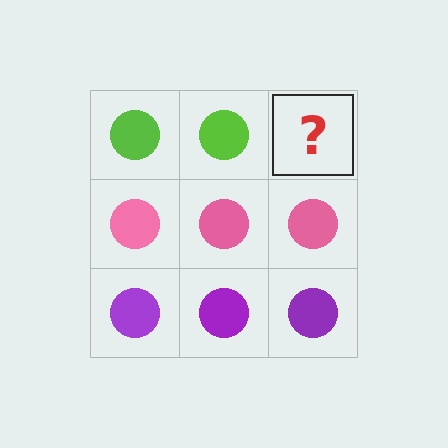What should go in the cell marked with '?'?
The missing cell should contain a lime circle.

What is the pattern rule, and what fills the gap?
The rule is that each row has a consistent color. The gap should be filled with a lime circle.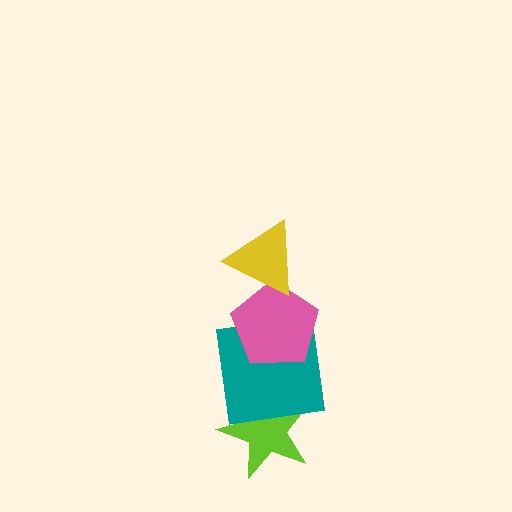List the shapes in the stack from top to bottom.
From top to bottom: the yellow triangle, the pink pentagon, the teal square, the lime star.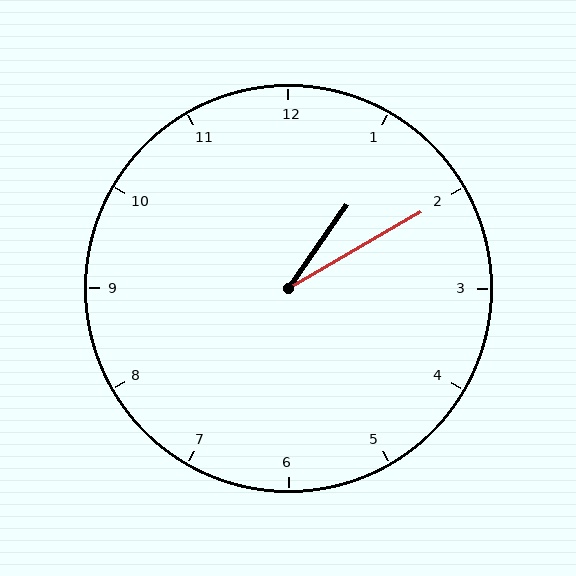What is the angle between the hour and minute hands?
Approximately 25 degrees.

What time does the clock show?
1:10.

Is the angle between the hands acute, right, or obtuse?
It is acute.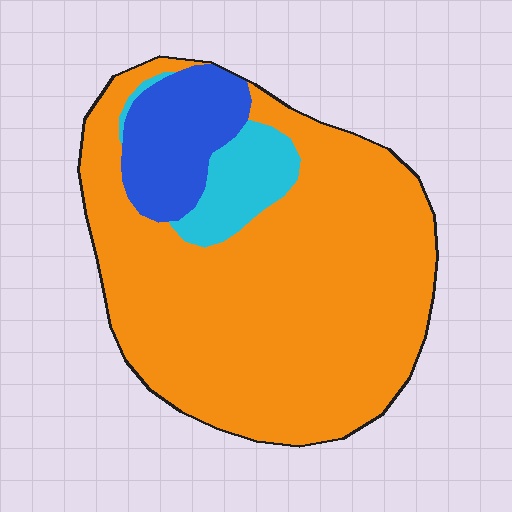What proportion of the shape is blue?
Blue covers about 15% of the shape.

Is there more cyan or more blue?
Blue.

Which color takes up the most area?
Orange, at roughly 80%.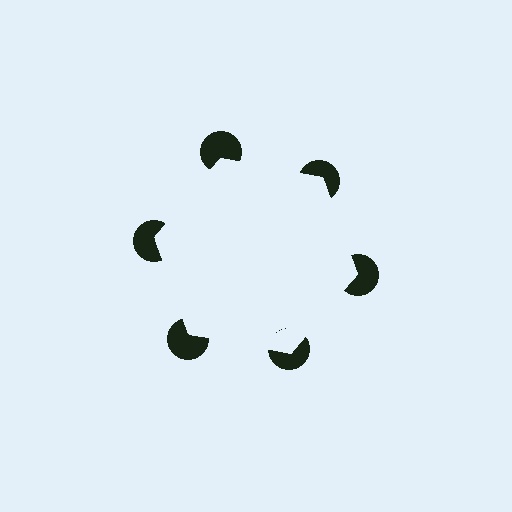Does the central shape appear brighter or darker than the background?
It typically appears slightly brighter than the background, even though no actual brightness change is drawn.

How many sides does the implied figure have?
6 sides.